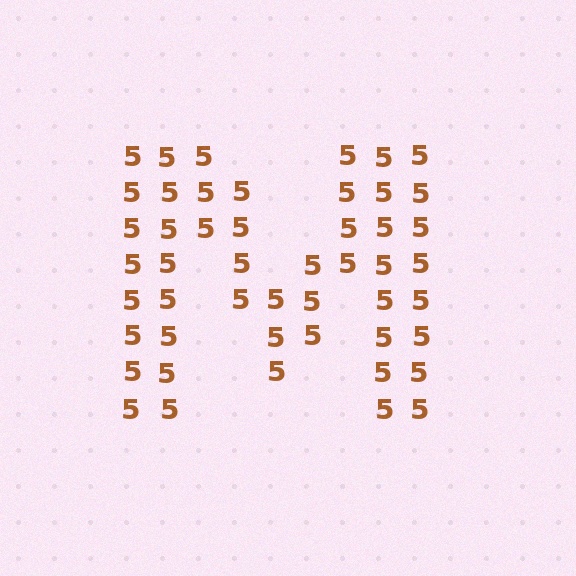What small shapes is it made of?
It is made of small digit 5's.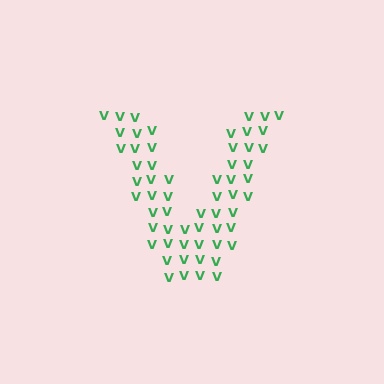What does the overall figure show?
The overall figure shows the letter V.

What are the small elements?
The small elements are letter V's.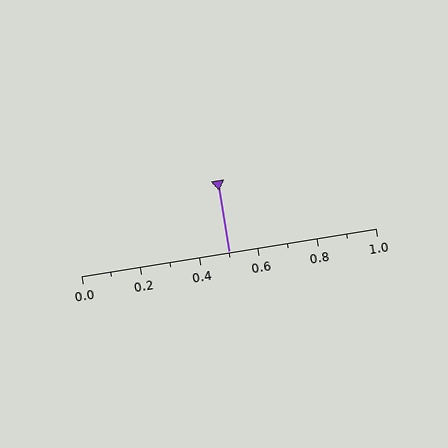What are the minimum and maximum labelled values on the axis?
The axis runs from 0.0 to 1.0.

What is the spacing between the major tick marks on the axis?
The major ticks are spaced 0.2 apart.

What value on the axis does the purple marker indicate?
The marker indicates approximately 0.5.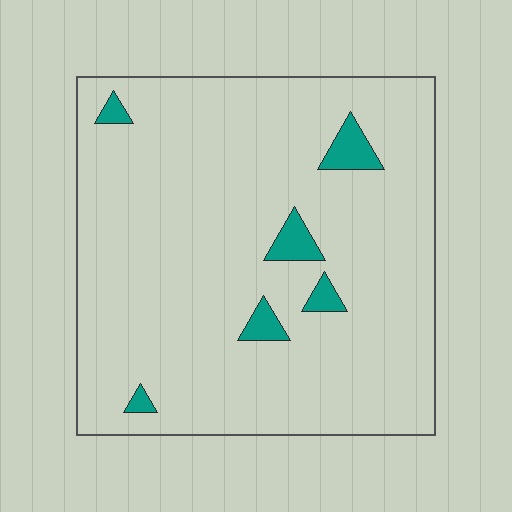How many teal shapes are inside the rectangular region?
6.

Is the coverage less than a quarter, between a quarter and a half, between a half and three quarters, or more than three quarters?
Less than a quarter.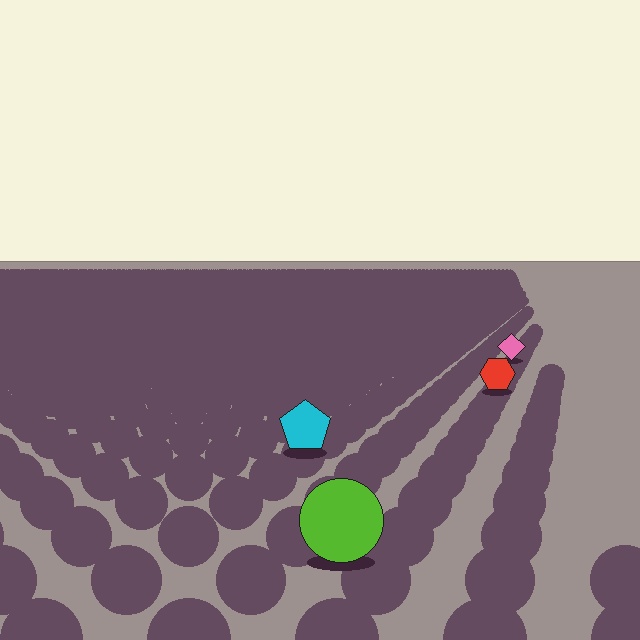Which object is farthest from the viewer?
The pink diamond is farthest from the viewer. It appears smaller and the ground texture around it is denser.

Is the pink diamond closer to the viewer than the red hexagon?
No. The red hexagon is closer — you can tell from the texture gradient: the ground texture is coarser near it.